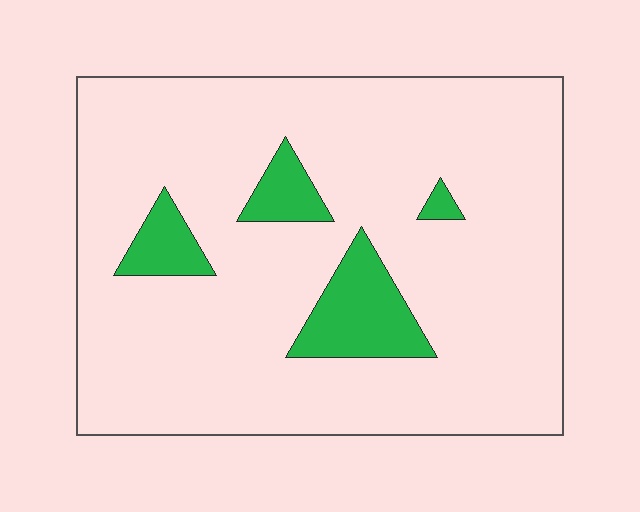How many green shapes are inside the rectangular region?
4.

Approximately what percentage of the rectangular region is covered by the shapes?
Approximately 10%.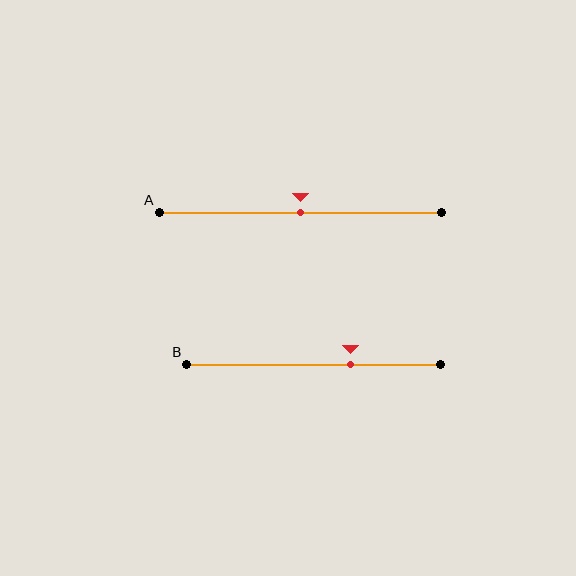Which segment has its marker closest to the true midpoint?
Segment A has its marker closest to the true midpoint.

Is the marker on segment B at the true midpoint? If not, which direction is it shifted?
No, the marker on segment B is shifted to the right by about 14% of the segment length.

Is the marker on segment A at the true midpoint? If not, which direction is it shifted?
Yes, the marker on segment A is at the true midpoint.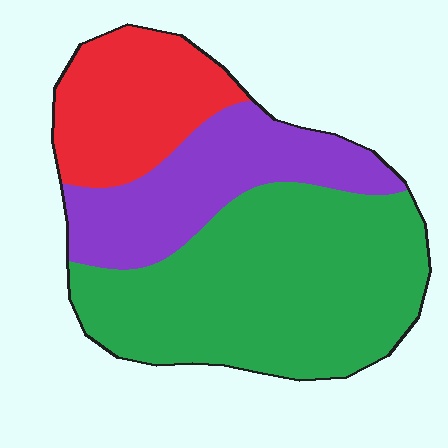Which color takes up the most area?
Green, at roughly 50%.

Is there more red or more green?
Green.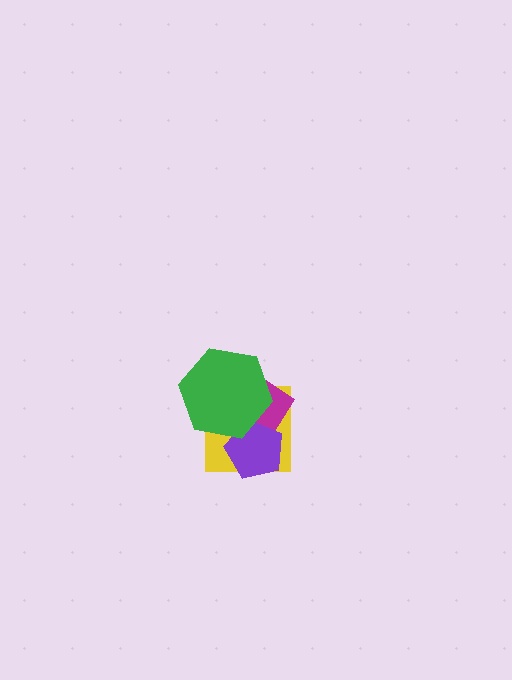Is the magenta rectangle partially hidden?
Yes, it is partially covered by another shape.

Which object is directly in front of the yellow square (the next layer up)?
The magenta rectangle is directly in front of the yellow square.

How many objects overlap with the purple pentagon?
3 objects overlap with the purple pentagon.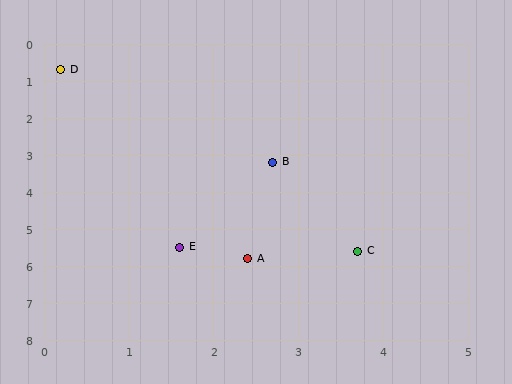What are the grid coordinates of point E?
Point E is at approximately (1.6, 5.5).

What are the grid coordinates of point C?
Point C is at approximately (3.7, 5.6).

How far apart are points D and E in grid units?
Points D and E are about 5.0 grid units apart.